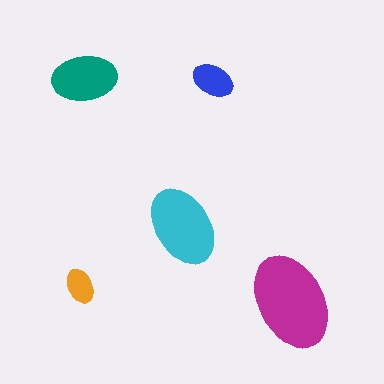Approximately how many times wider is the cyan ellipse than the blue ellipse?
About 2 times wider.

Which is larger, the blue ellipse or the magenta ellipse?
The magenta one.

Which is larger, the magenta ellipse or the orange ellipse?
The magenta one.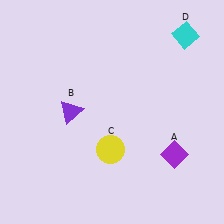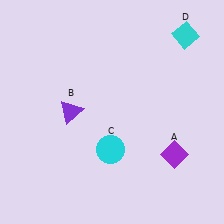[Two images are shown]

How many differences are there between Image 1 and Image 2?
There is 1 difference between the two images.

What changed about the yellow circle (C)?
In Image 1, C is yellow. In Image 2, it changed to cyan.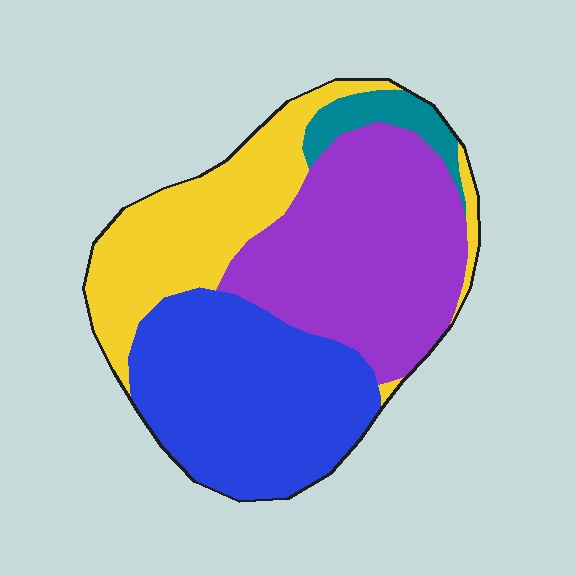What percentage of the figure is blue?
Blue takes up between a third and a half of the figure.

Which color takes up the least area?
Teal, at roughly 5%.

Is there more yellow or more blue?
Blue.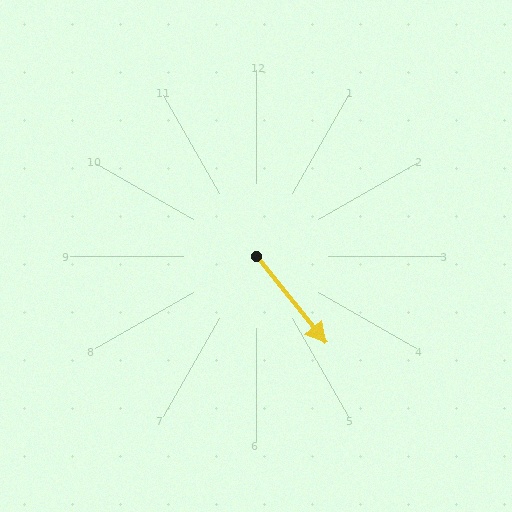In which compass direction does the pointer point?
Southeast.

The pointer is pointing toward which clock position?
Roughly 5 o'clock.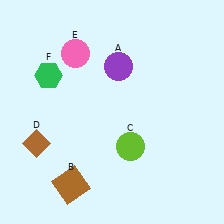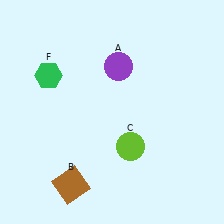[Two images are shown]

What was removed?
The brown diamond (D), the pink circle (E) were removed in Image 2.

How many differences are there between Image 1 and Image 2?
There are 2 differences between the two images.